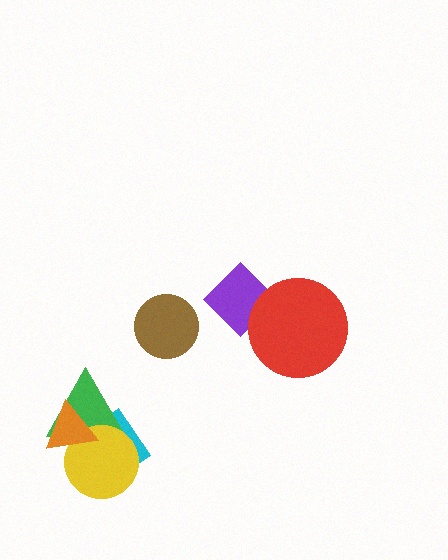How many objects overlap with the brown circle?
0 objects overlap with the brown circle.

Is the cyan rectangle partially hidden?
Yes, it is partially covered by another shape.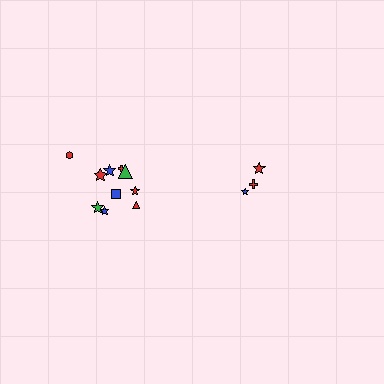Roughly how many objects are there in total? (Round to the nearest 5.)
Roughly 15 objects in total.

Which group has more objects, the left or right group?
The left group.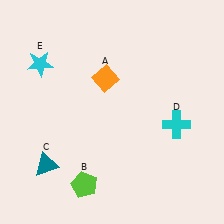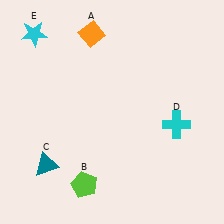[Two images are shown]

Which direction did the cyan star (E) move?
The cyan star (E) moved up.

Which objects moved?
The objects that moved are: the orange diamond (A), the cyan star (E).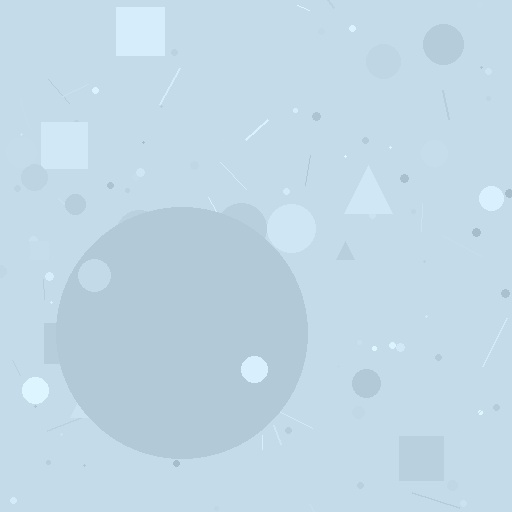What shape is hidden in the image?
A circle is hidden in the image.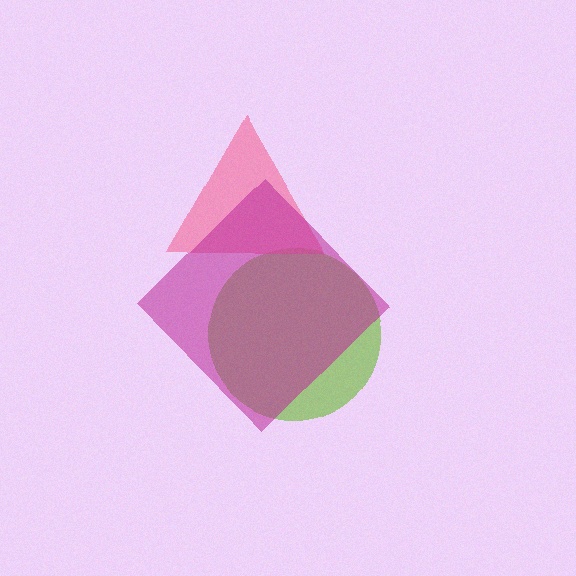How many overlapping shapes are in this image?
There are 3 overlapping shapes in the image.